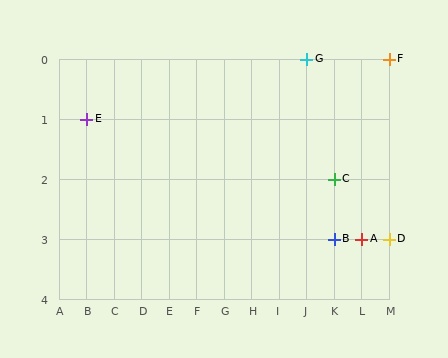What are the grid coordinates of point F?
Point F is at grid coordinates (M, 0).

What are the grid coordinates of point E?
Point E is at grid coordinates (B, 1).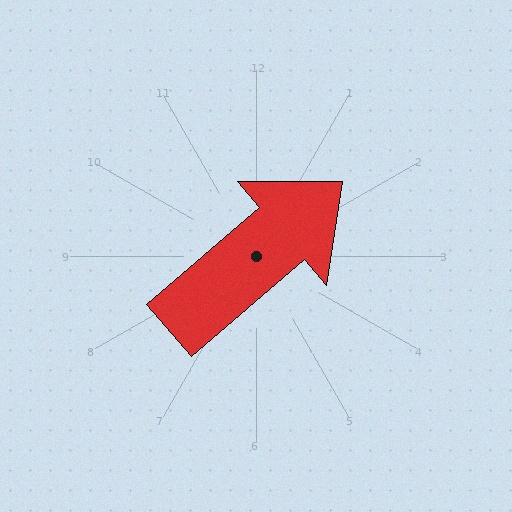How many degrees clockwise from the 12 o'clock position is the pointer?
Approximately 49 degrees.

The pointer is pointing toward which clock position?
Roughly 2 o'clock.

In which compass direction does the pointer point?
Northeast.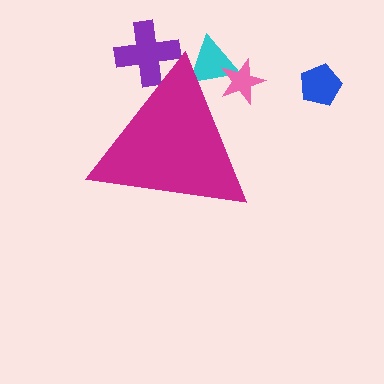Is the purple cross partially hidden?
Yes, the purple cross is partially hidden behind the magenta triangle.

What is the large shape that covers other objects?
A magenta triangle.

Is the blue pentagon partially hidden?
No, the blue pentagon is fully visible.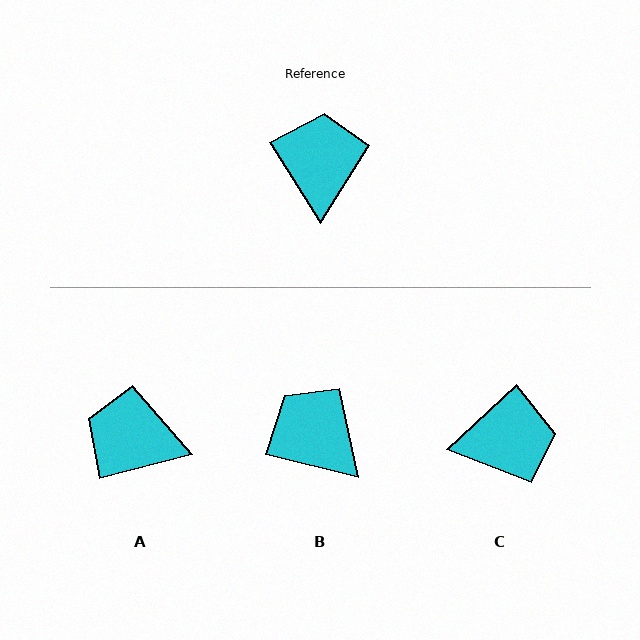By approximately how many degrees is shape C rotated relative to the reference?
Approximately 79 degrees clockwise.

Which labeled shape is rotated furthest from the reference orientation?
C, about 79 degrees away.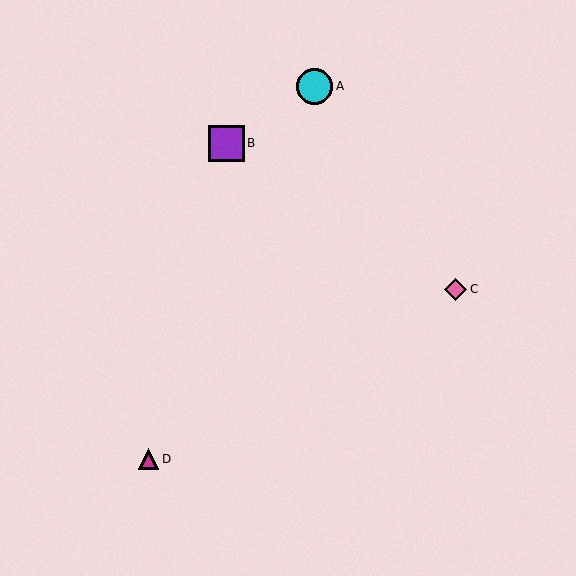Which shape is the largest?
The cyan circle (labeled A) is the largest.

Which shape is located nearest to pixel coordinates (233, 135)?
The purple square (labeled B) at (226, 143) is nearest to that location.